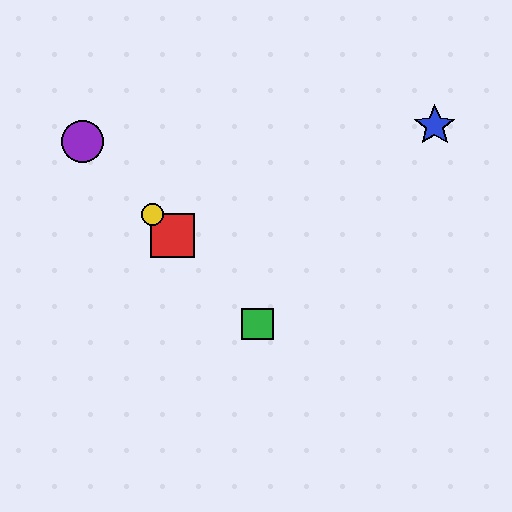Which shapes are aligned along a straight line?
The red square, the green square, the yellow circle, the purple circle are aligned along a straight line.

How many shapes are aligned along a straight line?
4 shapes (the red square, the green square, the yellow circle, the purple circle) are aligned along a straight line.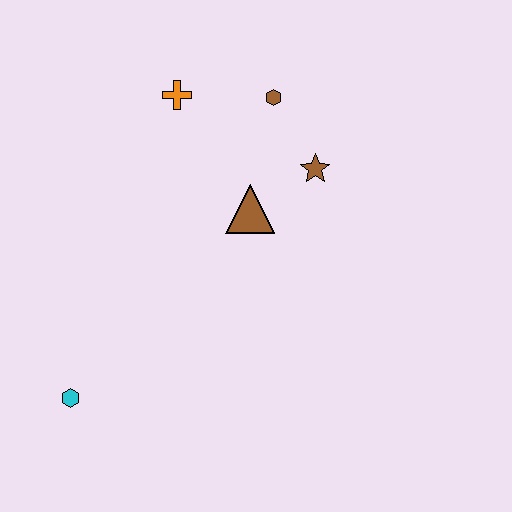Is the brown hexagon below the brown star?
No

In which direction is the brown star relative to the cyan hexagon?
The brown star is to the right of the cyan hexagon.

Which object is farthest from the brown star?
The cyan hexagon is farthest from the brown star.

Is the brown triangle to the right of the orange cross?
Yes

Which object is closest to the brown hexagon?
The brown star is closest to the brown hexagon.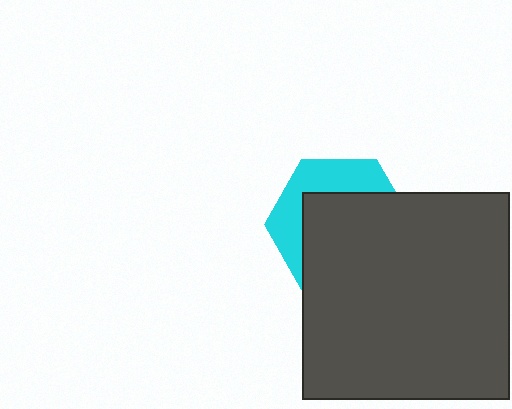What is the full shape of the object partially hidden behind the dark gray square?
The partially hidden object is a cyan hexagon.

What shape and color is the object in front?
The object in front is a dark gray square.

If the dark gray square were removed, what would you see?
You would see the complete cyan hexagon.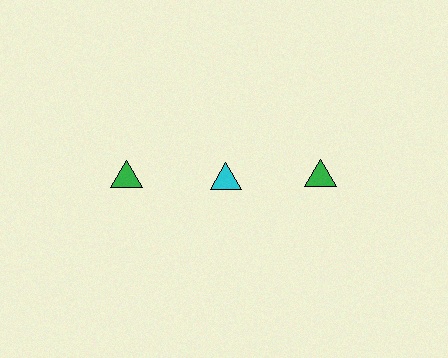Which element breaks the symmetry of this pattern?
The cyan triangle in the top row, second from left column breaks the symmetry. All other shapes are green triangles.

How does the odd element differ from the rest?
It has a different color: cyan instead of green.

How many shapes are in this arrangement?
There are 3 shapes arranged in a grid pattern.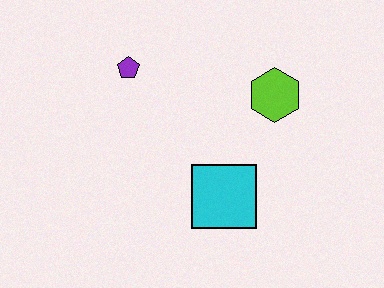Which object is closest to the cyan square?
The lime hexagon is closest to the cyan square.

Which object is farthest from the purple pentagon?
The cyan square is farthest from the purple pentagon.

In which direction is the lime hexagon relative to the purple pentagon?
The lime hexagon is to the right of the purple pentagon.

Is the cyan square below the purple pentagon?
Yes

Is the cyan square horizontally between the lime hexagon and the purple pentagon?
Yes